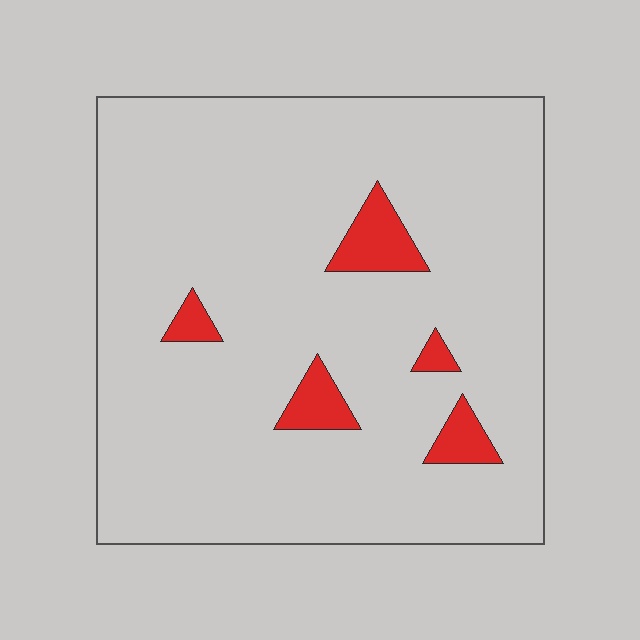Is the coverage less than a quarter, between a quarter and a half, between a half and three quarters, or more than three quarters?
Less than a quarter.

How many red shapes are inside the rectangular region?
5.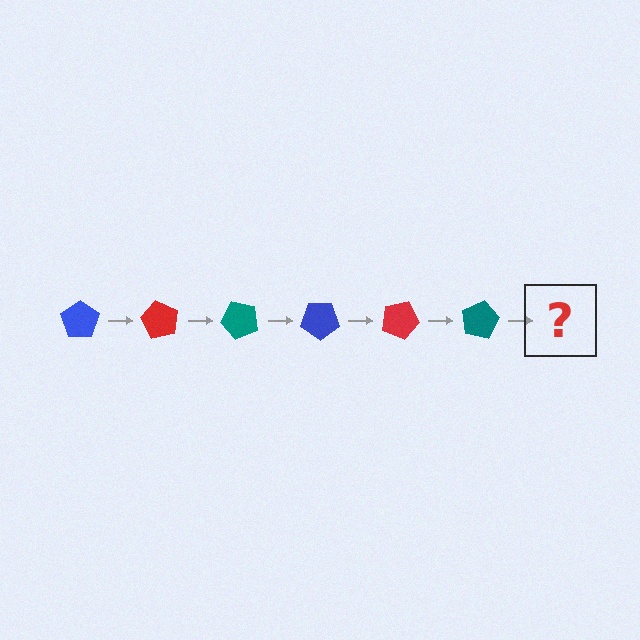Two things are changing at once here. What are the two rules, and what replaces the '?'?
The two rules are that it rotates 60 degrees each step and the color cycles through blue, red, and teal. The '?' should be a blue pentagon, rotated 360 degrees from the start.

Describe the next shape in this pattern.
It should be a blue pentagon, rotated 360 degrees from the start.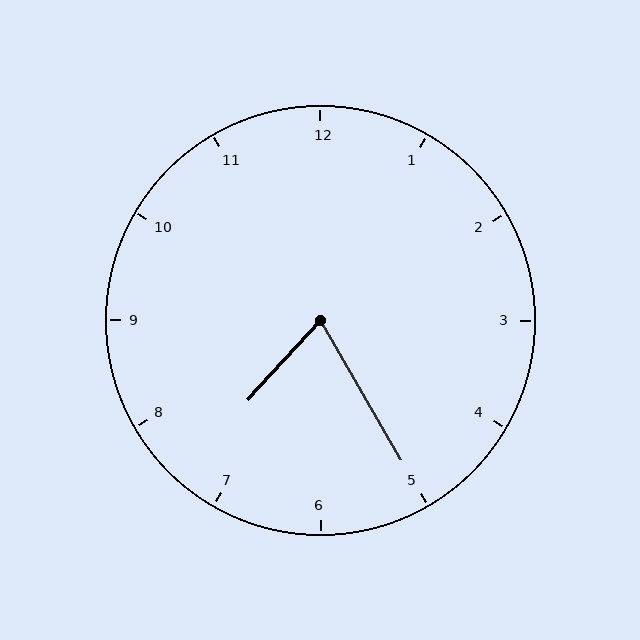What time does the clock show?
7:25.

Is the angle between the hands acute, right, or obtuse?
It is acute.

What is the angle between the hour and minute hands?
Approximately 72 degrees.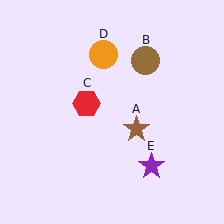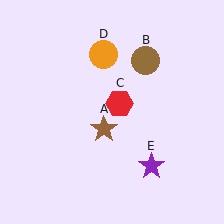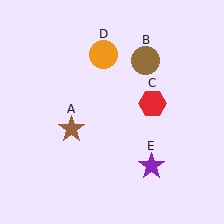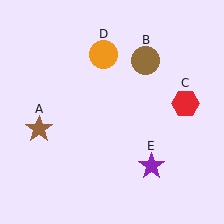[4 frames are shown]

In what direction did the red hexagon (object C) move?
The red hexagon (object C) moved right.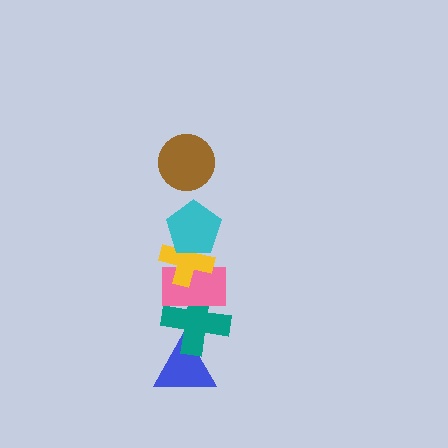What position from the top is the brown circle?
The brown circle is 1st from the top.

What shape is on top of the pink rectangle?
The yellow cross is on top of the pink rectangle.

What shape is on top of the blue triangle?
The teal cross is on top of the blue triangle.